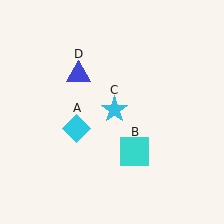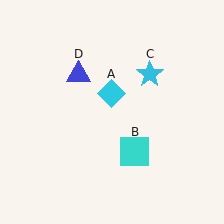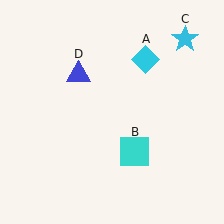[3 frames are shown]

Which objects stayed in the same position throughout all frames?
Cyan square (object B) and blue triangle (object D) remained stationary.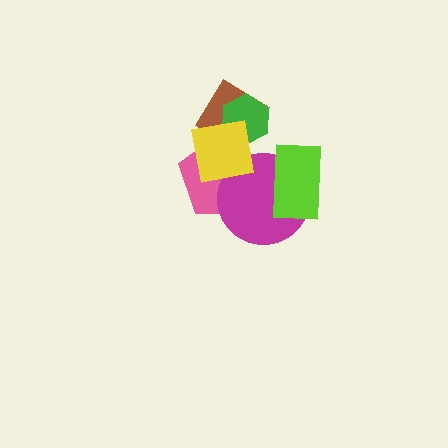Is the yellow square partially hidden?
No, no other shape covers it.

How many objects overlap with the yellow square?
4 objects overlap with the yellow square.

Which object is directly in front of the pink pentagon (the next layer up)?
The green hexagon is directly in front of the pink pentagon.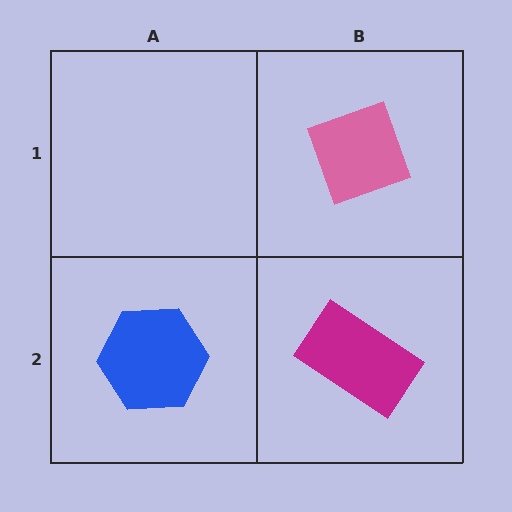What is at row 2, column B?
A magenta rectangle.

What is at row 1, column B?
A pink diamond.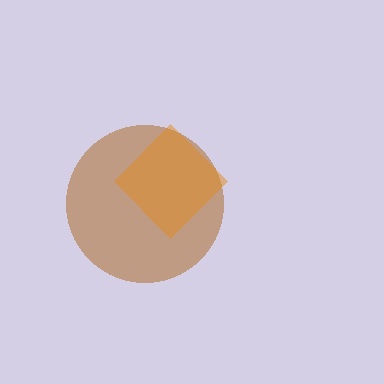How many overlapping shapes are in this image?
There are 2 overlapping shapes in the image.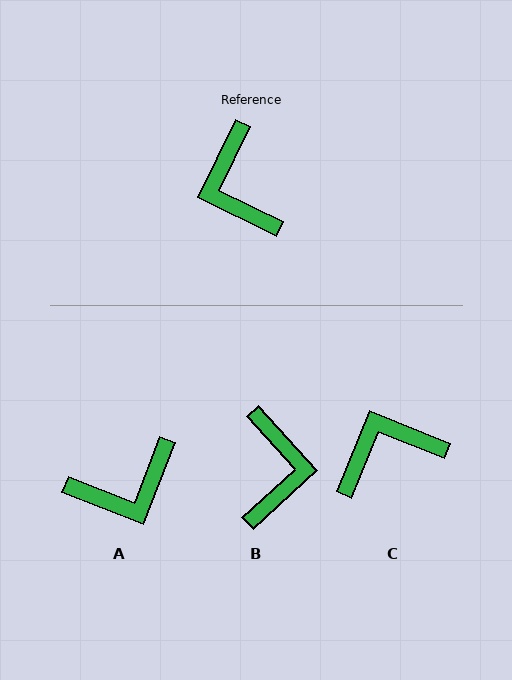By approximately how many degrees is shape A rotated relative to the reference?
Approximately 94 degrees counter-clockwise.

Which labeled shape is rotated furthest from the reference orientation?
B, about 158 degrees away.